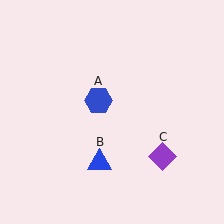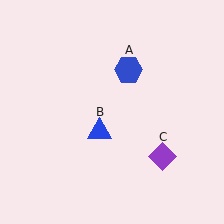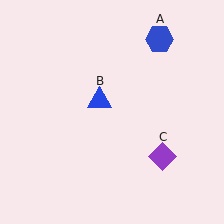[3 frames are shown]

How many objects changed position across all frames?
2 objects changed position: blue hexagon (object A), blue triangle (object B).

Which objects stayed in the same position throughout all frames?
Purple diamond (object C) remained stationary.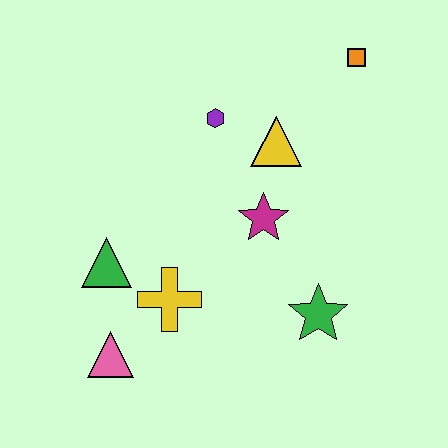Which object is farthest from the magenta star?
The pink triangle is farthest from the magenta star.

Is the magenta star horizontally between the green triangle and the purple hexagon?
No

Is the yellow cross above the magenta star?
No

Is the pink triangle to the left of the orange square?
Yes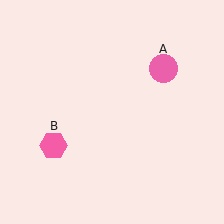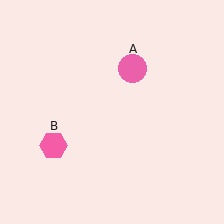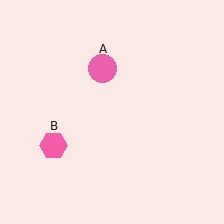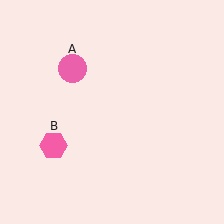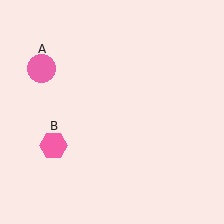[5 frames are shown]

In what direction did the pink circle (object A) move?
The pink circle (object A) moved left.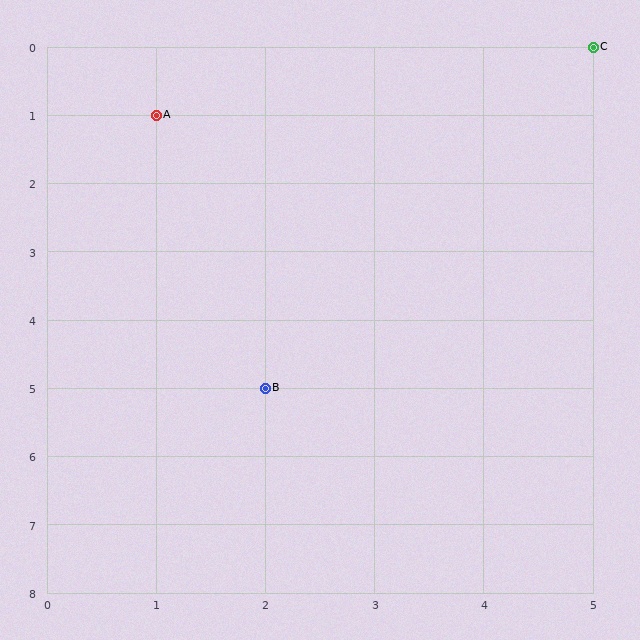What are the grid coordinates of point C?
Point C is at grid coordinates (5, 0).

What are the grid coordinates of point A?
Point A is at grid coordinates (1, 1).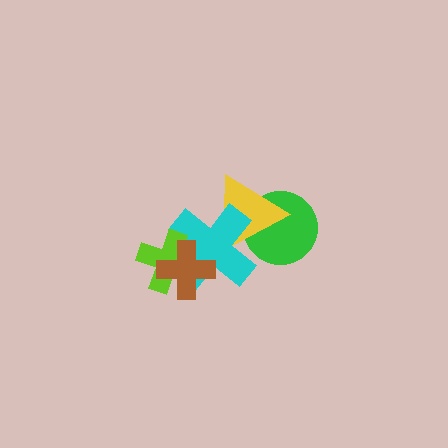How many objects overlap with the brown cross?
2 objects overlap with the brown cross.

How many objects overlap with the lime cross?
2 objects overlap with the lime cross.